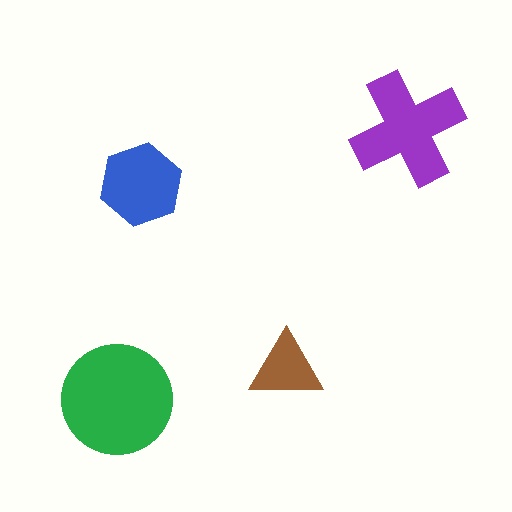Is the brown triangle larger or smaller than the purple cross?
Smaller.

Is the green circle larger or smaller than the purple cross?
Larger.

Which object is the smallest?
The brown triangle.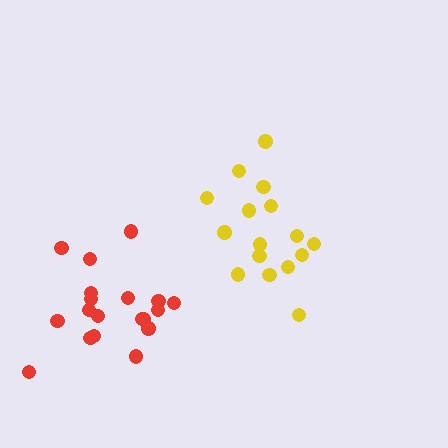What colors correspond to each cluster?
The clusters are colored: yellow, red.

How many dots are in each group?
Group 1: 16 dots, Group 2: 19 dots (35 total).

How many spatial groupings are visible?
There are 2 spatial groupings.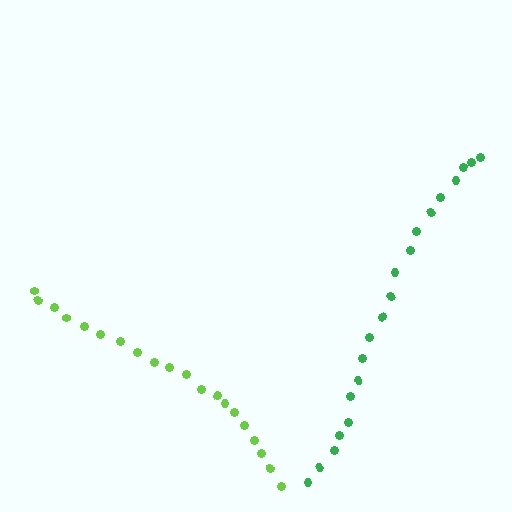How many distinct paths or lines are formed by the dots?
There are 2 distinct paths.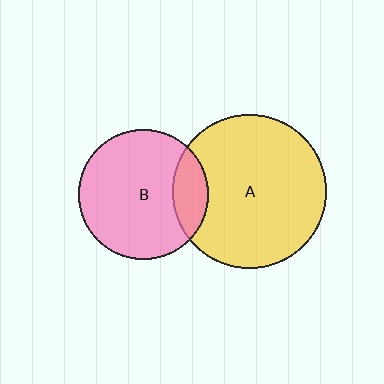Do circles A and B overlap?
Yes.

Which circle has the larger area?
Circle A (yellow).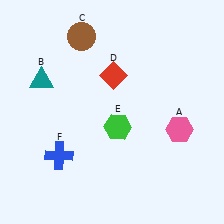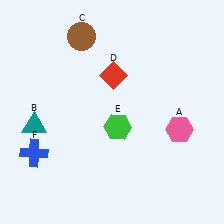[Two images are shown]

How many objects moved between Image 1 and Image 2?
2 objects moved between the two images.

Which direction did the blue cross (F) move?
The blue cross (F) moved left.